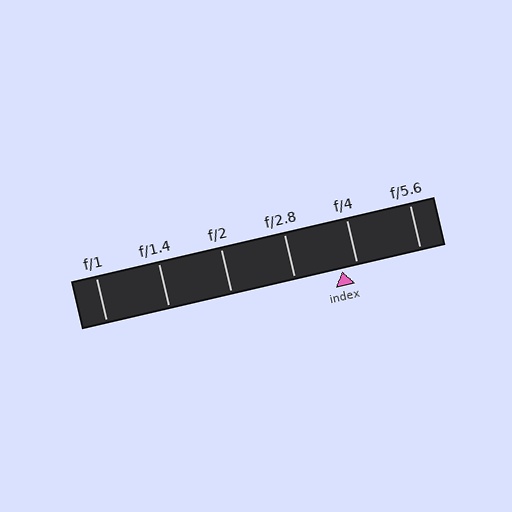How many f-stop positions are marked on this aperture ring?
There are 6 f-stop positions marked.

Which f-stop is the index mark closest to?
The index mark is closest to f/4.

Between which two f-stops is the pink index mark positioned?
The index mark is between f/2.8 and f/4.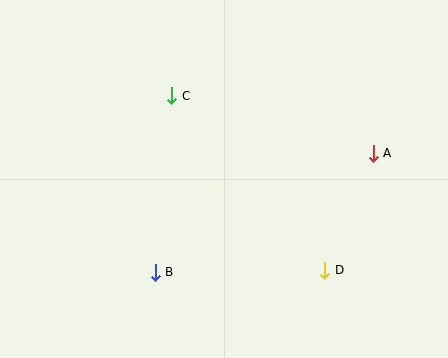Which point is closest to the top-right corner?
Point A is closest to the top-right corner.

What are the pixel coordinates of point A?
Point A is at (373, 153).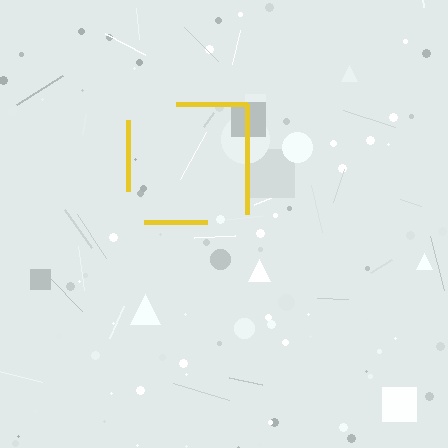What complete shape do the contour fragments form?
The contour fragments form a square.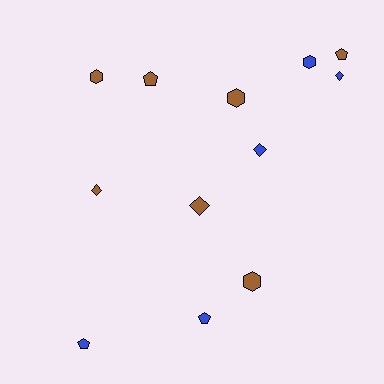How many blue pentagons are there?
There are 2 blue pentagons.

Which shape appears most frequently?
Diamond, with 4 objects.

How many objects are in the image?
There are 12 objects.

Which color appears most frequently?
Brown, with 7 objects.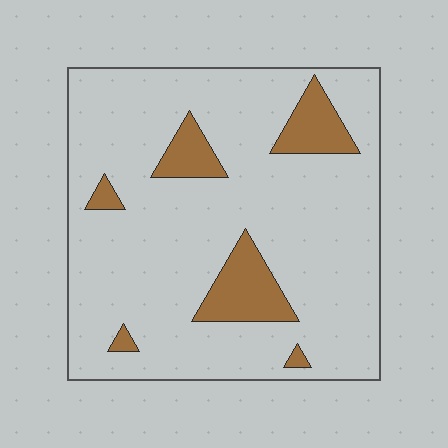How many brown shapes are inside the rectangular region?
6.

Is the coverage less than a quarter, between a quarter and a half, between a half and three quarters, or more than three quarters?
Less than a quarter.